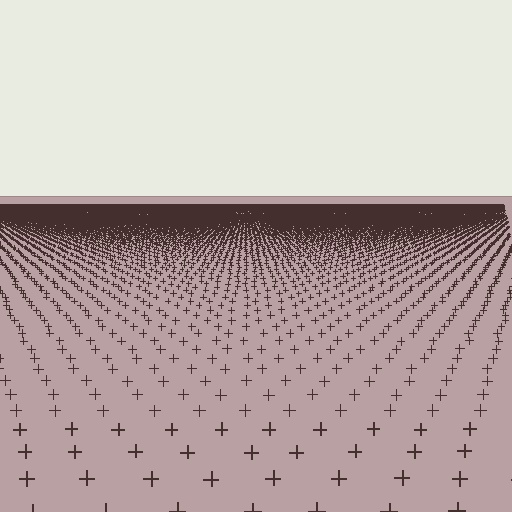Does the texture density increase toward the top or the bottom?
Density increases toward the top.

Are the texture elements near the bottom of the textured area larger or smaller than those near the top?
Larger. Near the bottom, elements are closer to the viewer and appear at a bigger on-screen size.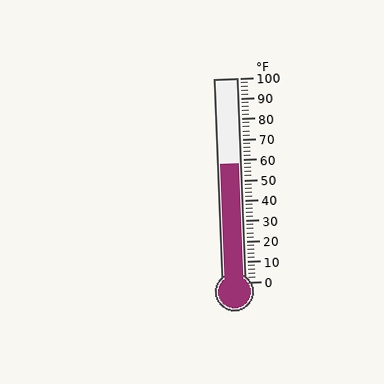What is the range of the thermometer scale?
The thermometer scale ranges from 0°F to 100°F.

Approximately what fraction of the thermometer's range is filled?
The thermometer is filled to approximately 60% of its range.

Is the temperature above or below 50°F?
The temperature is above 50°F.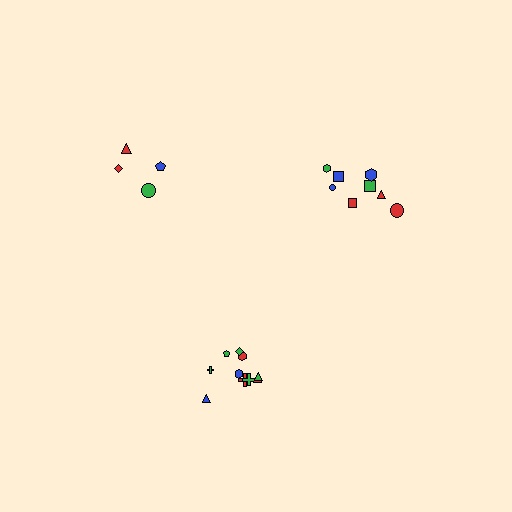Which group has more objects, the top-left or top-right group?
The top-right group.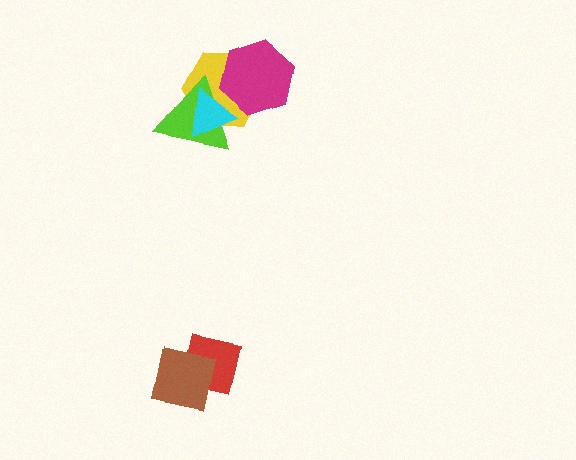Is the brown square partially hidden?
No, no other shape covers it.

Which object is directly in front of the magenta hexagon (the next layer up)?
The lime triangle is directly in front of the magenta hexagon.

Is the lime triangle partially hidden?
Yes, it is partially covered by another shape.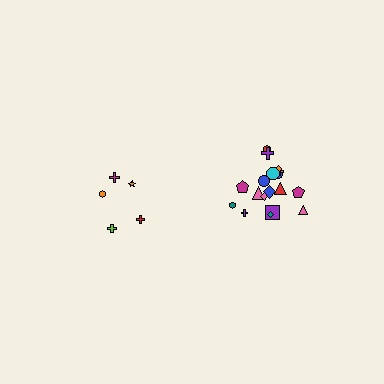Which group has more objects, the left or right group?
The right group.